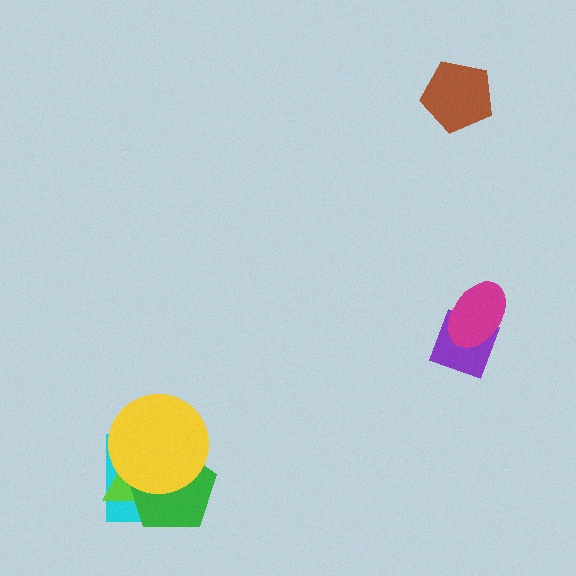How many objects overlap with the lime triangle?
3 objects overlap with the lime triangle.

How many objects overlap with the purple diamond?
1 object overlaps with the purple diamond.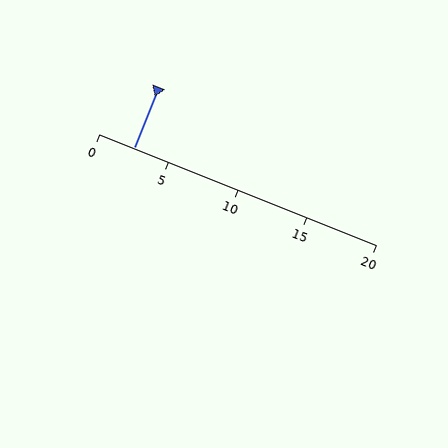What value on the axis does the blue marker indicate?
The marker indicates approximately 2.5.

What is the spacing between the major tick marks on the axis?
The major ticks are spaced 5 apart.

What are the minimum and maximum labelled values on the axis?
The axis runs from 0 to 20.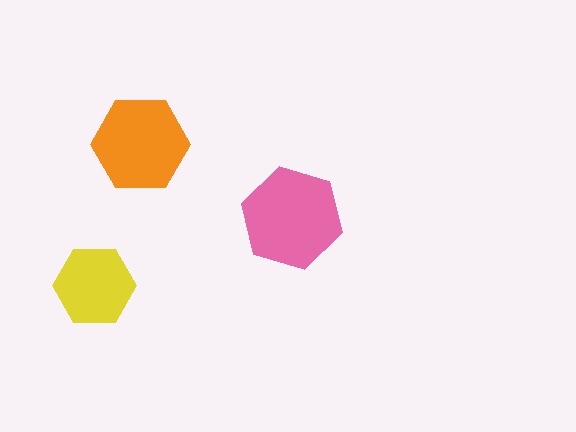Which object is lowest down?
The yellow hexagon is bottommost.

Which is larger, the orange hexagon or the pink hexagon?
The pink one.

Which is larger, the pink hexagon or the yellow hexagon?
The pink one.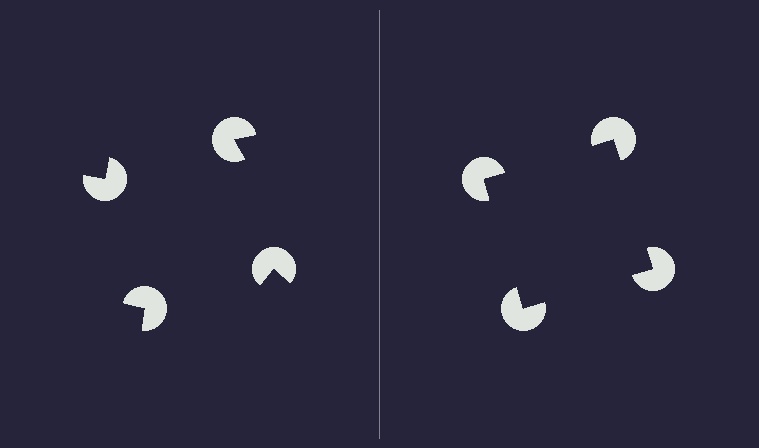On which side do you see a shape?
An illusory square appears on the right side. On the left side the wedge cuts are rotated, so no coherent shape forms.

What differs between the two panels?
The pac-man discs are positioned identically on both sides; only the wedge orientations differ. On the right they align to a square; on the left they are misaligned.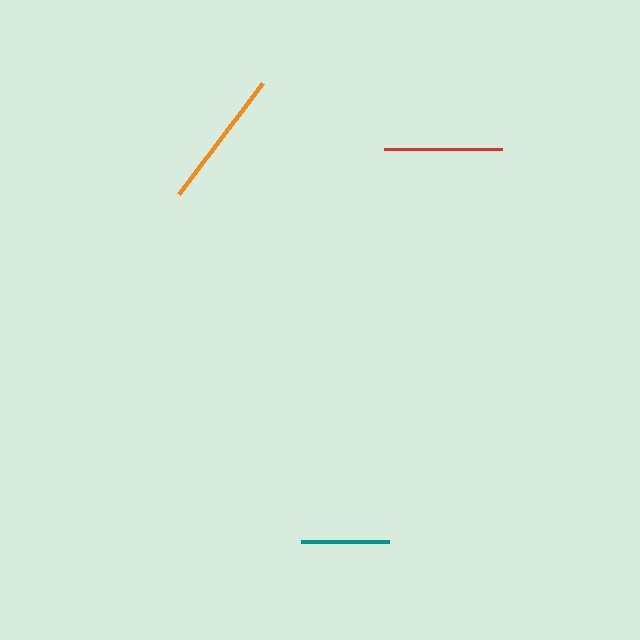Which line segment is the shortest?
The teal line is the shortest at approximately 89 pixels.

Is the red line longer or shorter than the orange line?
The orange line is longer than the red line.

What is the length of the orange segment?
The orange segment is approximately 139 pixels long.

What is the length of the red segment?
The red segment is approximately 118 pixels long.